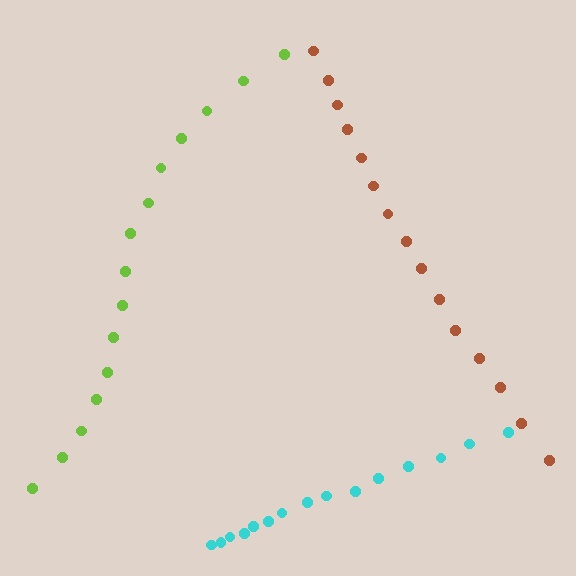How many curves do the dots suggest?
There are 3 distinct paths.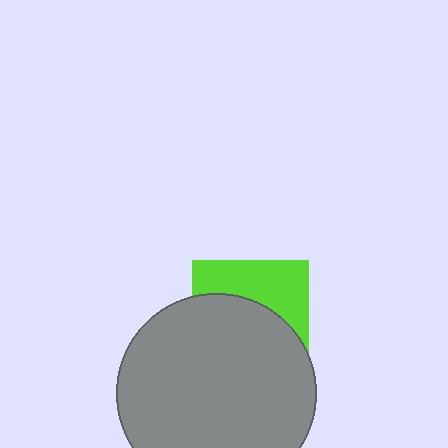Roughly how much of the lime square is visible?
A small part of it is visible (roughly 40%).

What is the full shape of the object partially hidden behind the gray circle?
The partially hidden object is a lime square.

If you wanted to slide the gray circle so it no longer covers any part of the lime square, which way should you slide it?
Slide it down — that is the most direct way to separate the two shapes.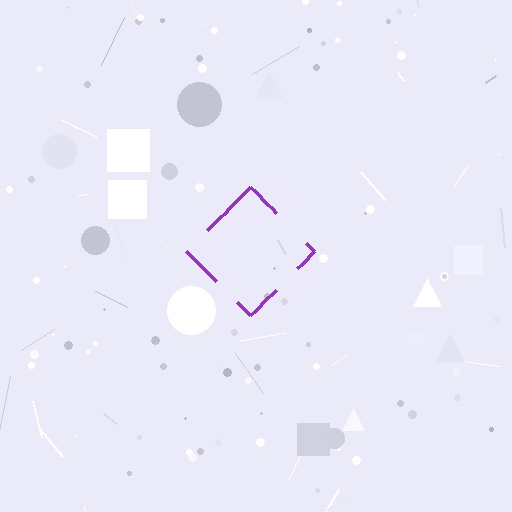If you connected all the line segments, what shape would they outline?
They would outline a diamond.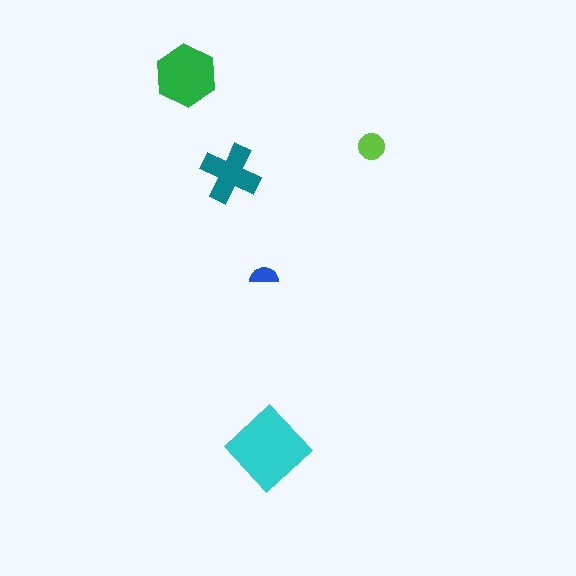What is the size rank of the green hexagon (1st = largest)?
2nd.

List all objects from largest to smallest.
The cyan diamond, the green hexagon, the teal cross, the lime circle, the blue semicircle.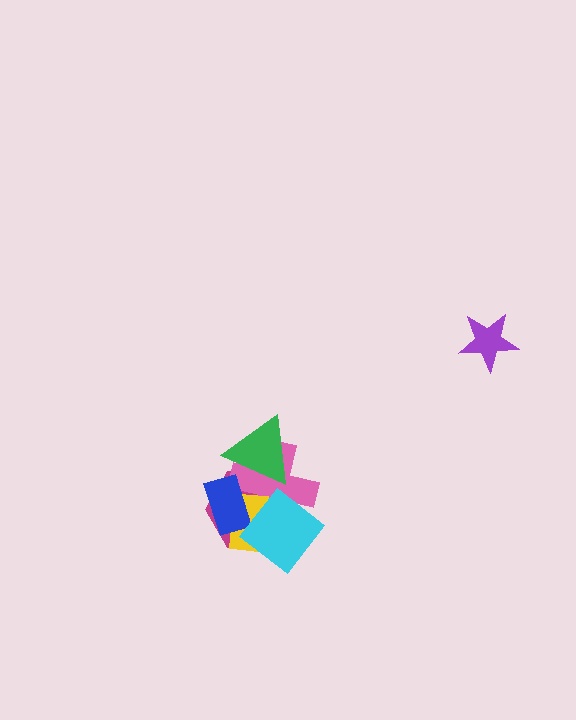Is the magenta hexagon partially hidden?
Yes, it is partially covered by another shape.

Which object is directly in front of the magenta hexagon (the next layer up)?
The pink cross is directly in front of the magenta hexagon.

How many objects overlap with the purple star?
0 objects overlap with the purple star.